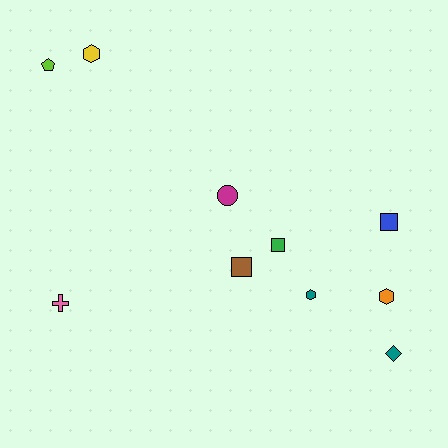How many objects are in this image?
There are 10 objects.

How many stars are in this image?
There are no stars.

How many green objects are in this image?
There is 1 green object.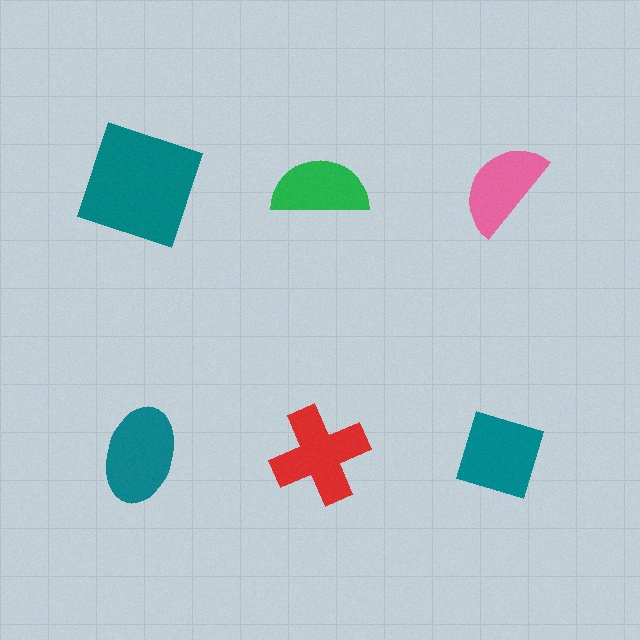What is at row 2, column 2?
A red cross.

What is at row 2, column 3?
A teal diamond.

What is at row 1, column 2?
A green semicircle.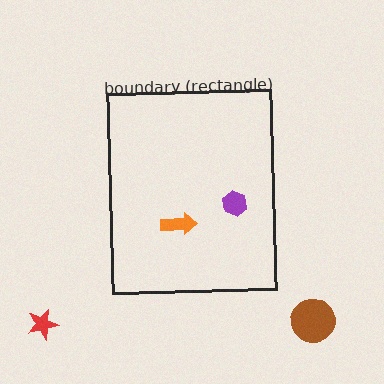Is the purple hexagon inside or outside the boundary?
Inside.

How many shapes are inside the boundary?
2 inside, 2 outside.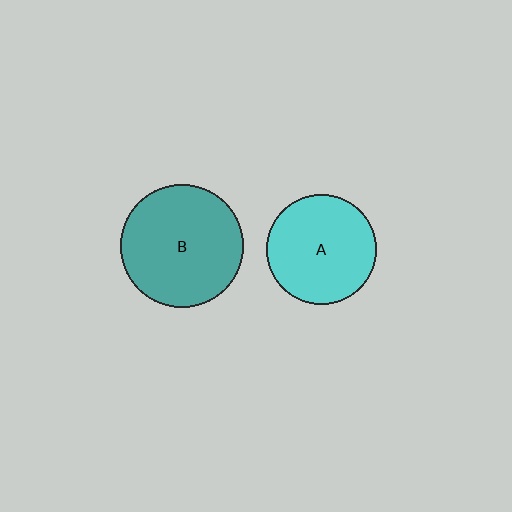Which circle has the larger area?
Circle B (teal).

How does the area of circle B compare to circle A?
Approximately 1.2 times.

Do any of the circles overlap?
No, none of the circles overlap.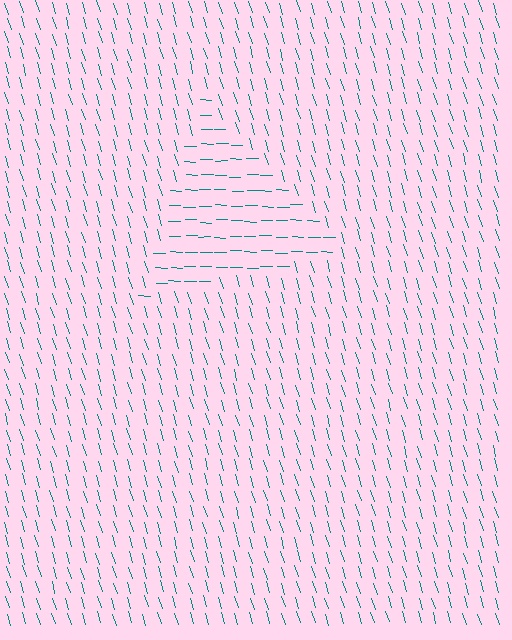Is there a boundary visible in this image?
Yes, there is a texture boundary formed by a change in line orientation.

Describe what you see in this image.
The image is filled with small teal line segments. A triangle region in the image has lines oriented differently from the surrounding lines, creating a visible texture boundary.